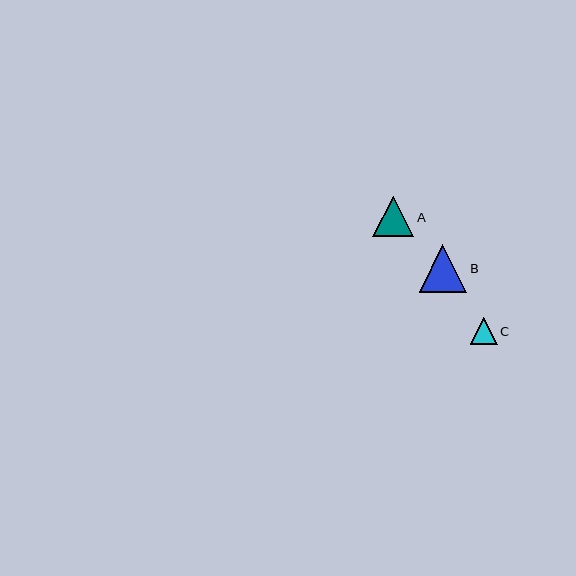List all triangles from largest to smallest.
From largest to smallest: B, A, C.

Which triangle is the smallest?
Triangle C is the smallest with a size of approximately 27 pixels.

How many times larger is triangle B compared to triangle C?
Triangle B is approximately 1.8 times the size of triangle C.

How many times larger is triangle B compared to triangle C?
Triangle B is approximately 1.8 times the size of triangle C.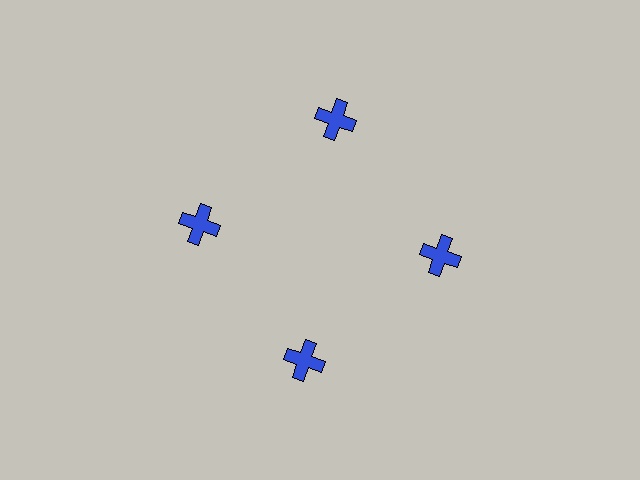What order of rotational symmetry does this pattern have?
This pattern has 4-fold rotational symmetry.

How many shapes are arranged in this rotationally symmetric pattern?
There are 4 shapes, arranged in 4 groups of 1.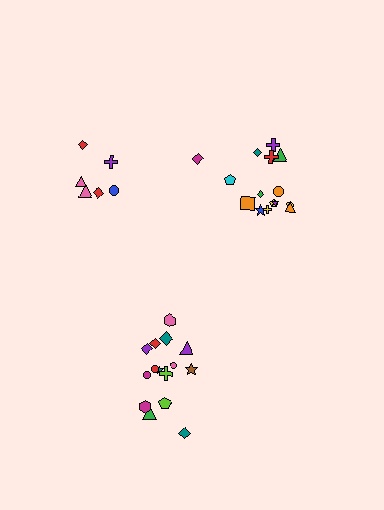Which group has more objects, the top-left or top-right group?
The top-right group.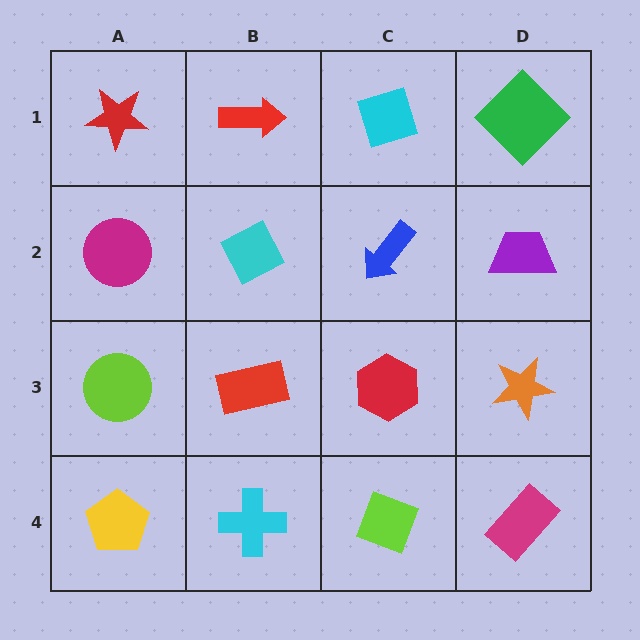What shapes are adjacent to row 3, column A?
A magenta circle (row 2, column A), a yellow pentagon (row 4, column A), a red rectangle (row 3, column B).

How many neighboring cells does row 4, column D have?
2.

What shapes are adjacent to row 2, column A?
A red star (row 1, column A), a lime circle (row 3, column A), a cyan diamond (row 2, column B).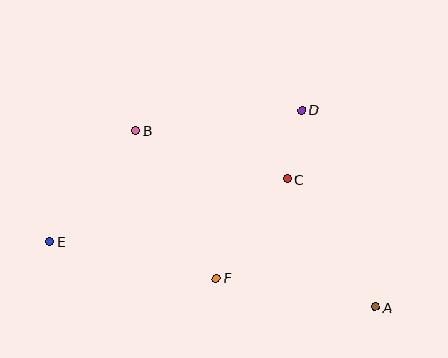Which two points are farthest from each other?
Points A and E are farthest from each other.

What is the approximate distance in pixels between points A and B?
The distance between A and B is approximately 298 pixels.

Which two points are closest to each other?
Points C and D are closest to each other.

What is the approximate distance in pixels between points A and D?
The distance between A and D is approximately 211 pixels.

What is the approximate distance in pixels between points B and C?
The distance between B and C is approximately 159 pixels.